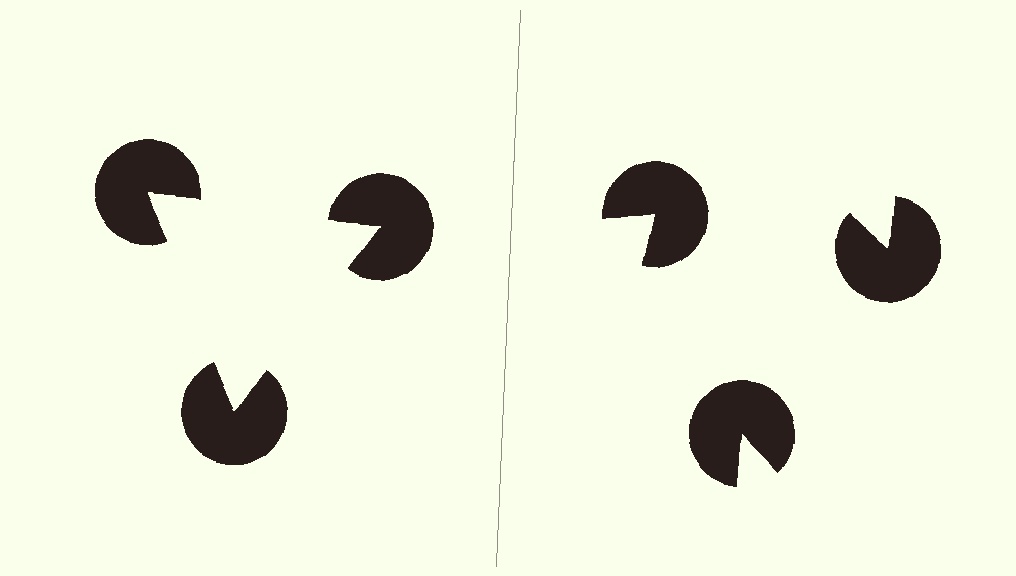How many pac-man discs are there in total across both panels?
6 — 3 on each side.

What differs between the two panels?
The pac-man discs are positioned identically on both sides; only the wedge orientations differ. On the left they align to a triangle; on the right they are misaligned.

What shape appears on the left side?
An illusory triangle.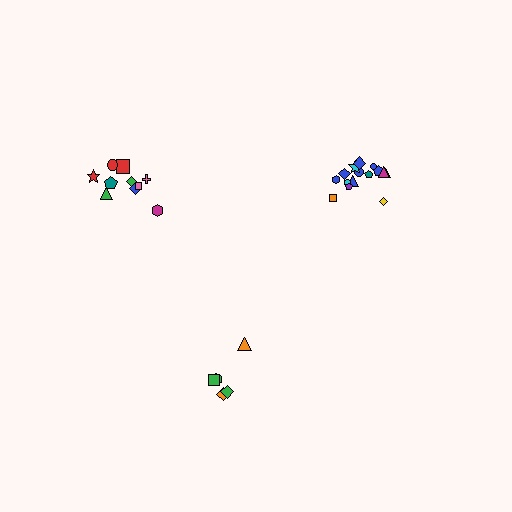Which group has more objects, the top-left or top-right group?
The top-right group.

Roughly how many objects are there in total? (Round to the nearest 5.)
Roughly 30 objects in total.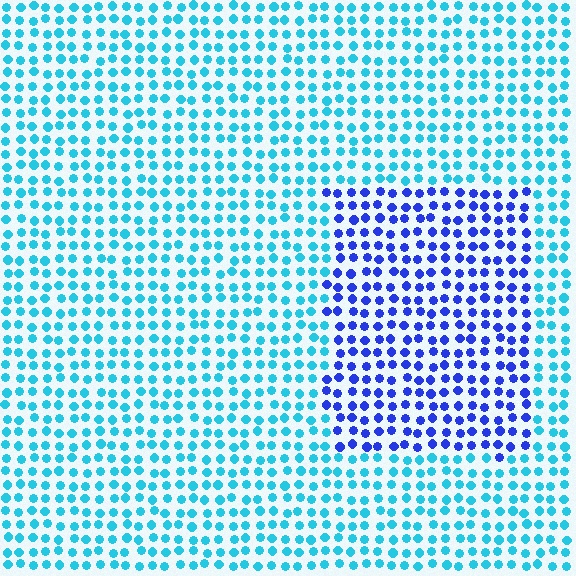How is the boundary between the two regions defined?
The boundary is defined purely by a slight shift in hue (about 46 degrees). Spacing, size, and orientation are identical on both sides.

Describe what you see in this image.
The image is filled with small cyan elements in a uniform arrangement. A rectangle-shaped region is visible where the elements are tinted to a slightly different hue, forming a subtle color boundary.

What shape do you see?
I see a rectangle.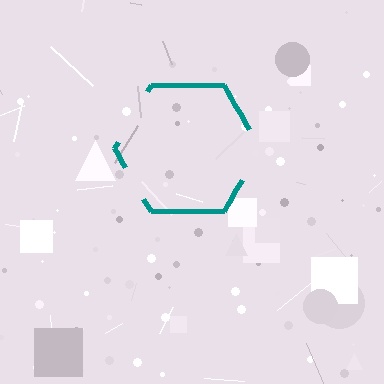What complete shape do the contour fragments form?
The contour fragments form a hexagon.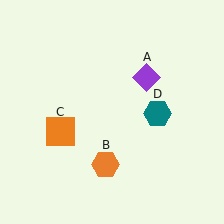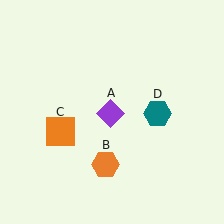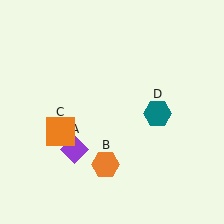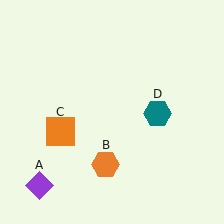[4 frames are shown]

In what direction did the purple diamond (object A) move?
The purple diamond (object A) moved down and to the left.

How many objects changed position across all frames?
1 object changed position: purple diamond (object A).